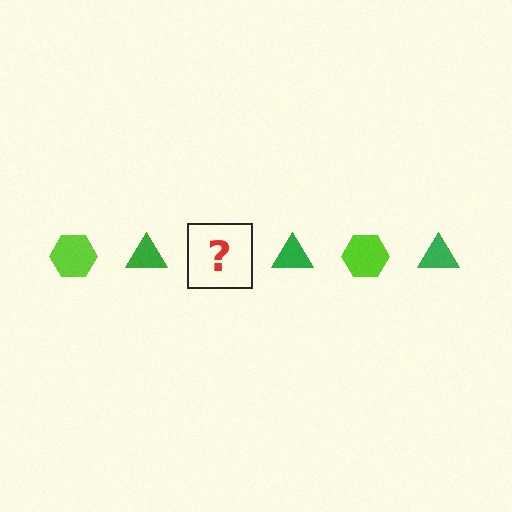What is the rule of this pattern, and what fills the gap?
The rule is that the pattern alternates between lime hexagon and green triangle. The gap should be filled with a lime hexagon.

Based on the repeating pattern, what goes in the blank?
The blank should be a lime hexagon.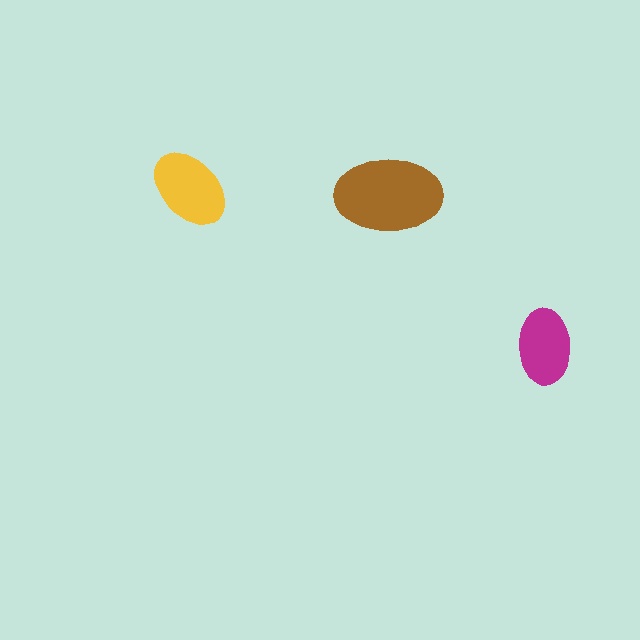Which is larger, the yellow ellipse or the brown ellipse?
The brown one.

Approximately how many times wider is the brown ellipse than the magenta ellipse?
About 1.5 times wider.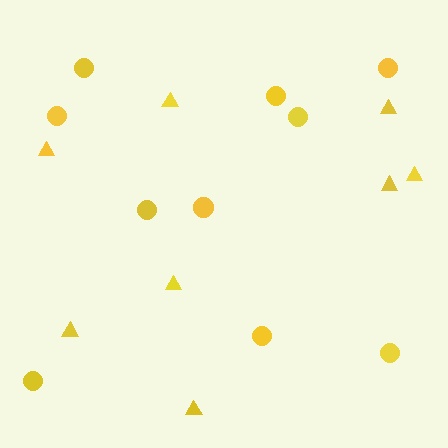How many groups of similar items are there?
There are 2 groups: one group of circles (10) and one group of triangles (8).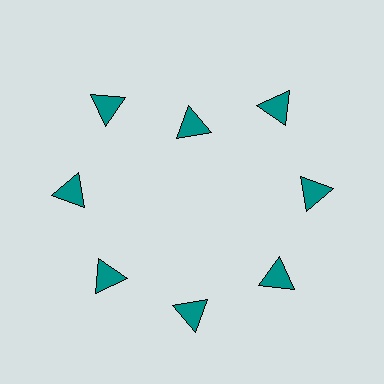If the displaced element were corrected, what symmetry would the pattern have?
It would have 8-fold rotational symmetry — the pattern would map onto itself every 45 degrees.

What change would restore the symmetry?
The symmetry would be restored by moving it outward, back onto the ring so that all 8 triangles sit at equal angles and equal distance from the center.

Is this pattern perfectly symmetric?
No. The 8 teal triangles are arranged in a ring, but one element near the 12 o'clock position is pulled inward toward the center, breaking the 8-fold rotational symmetry.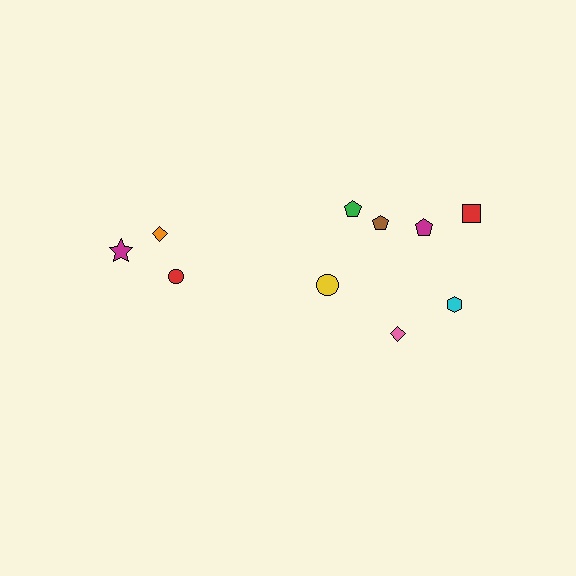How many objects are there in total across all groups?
There are 10 objects.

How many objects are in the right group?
There are 7 objects.